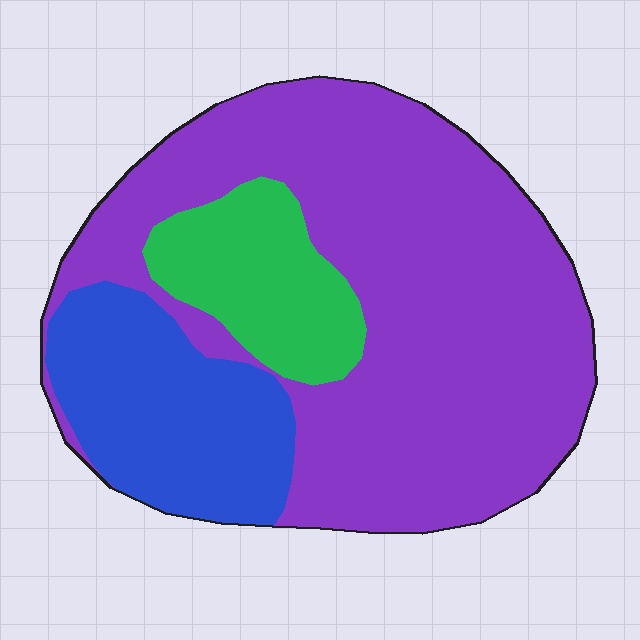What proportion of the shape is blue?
Blue covers 21% of the shape.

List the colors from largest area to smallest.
From largest to smallest: purple, blue, green.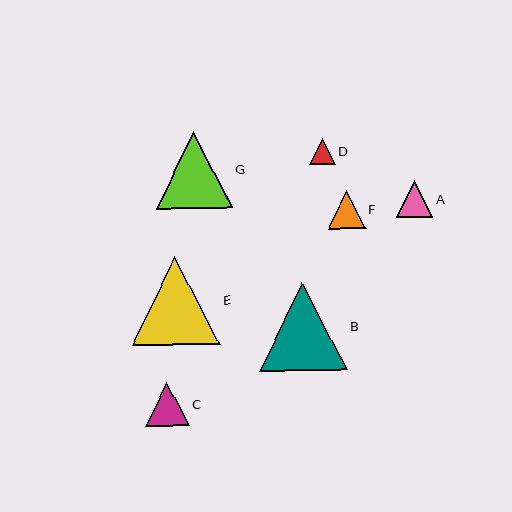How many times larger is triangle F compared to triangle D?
Triangle F is approximately 1.4 times the size of triangle D.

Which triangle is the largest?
Triangle B is the largest with a size of approximately 88 pixels.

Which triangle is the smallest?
Triangle D is the smallest with a size of approximately 26 pixels.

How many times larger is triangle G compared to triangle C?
Triangle G is approximately 1.7 times the size of triangle C.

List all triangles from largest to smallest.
From largest to smallest: B, E, G, C, F, A, D.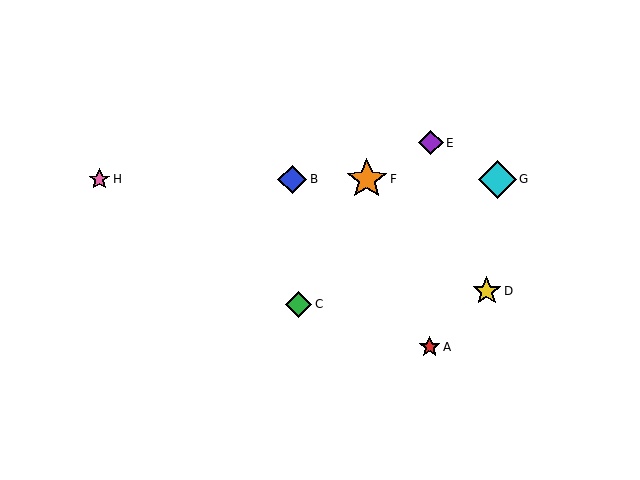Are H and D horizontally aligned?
No, H is at y≈179 and D is at y≈291.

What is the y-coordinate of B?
Object B is at y≈179.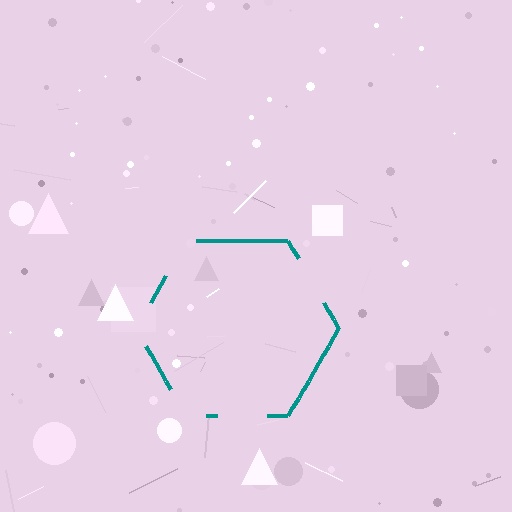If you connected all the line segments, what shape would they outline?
They would outline a hexagon.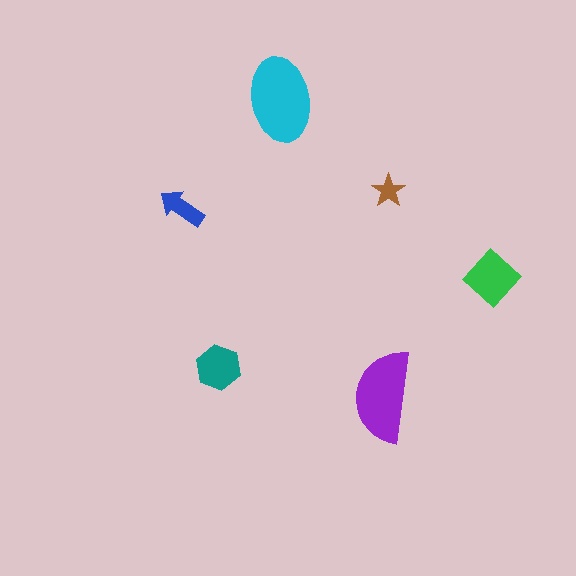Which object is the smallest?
The brown star.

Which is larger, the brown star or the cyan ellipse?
The cyan ellipse.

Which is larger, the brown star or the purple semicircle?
The purple semicircle.